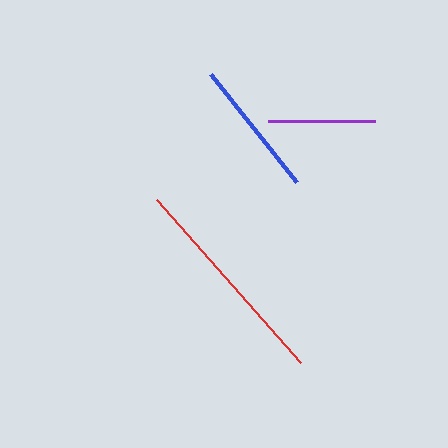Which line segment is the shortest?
The purple line is the shortest at approximately 107 pixels.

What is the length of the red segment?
The red segment is approximately 217 pixels long.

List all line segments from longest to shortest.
From longest to shortest: red, blue, purple.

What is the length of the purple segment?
The purple segment is approximately 107 pixels long.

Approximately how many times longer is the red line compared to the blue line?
The red line is approximately 1.6 times the length of the blue line.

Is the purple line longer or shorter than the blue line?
The blue line is longer than the purple line.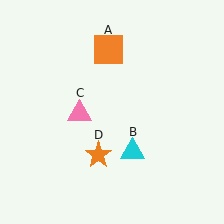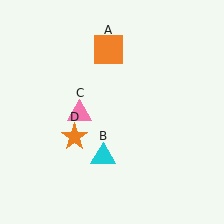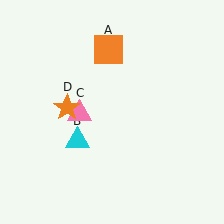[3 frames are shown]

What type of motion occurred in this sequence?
The cyan triangle (object B), orange star (object D) rotated clockwise around the center of the scene.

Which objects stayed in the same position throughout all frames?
Orange square (object A) and pink triangle (object C) remained stationary.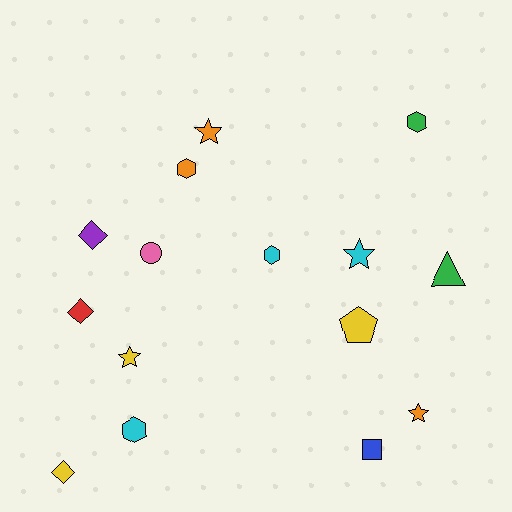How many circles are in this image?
There is 1 circle.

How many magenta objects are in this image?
There are no magenta objects.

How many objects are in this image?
There are 15 objects.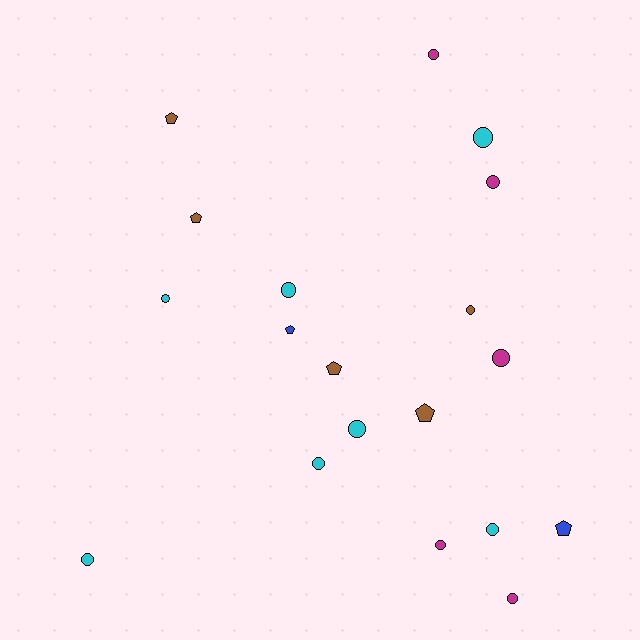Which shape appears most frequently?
Circle, with 13 objects.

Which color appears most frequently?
Cyan, with 7 objects.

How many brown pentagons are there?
There are 4 brown pentagons.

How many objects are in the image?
There are 19 objects.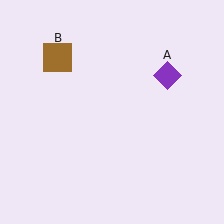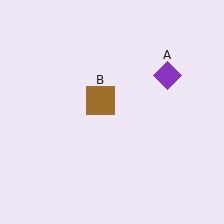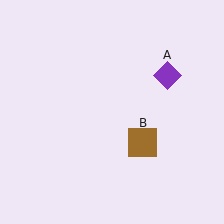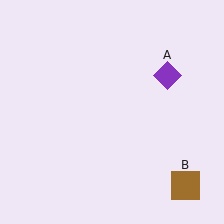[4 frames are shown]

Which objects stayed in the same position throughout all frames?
Purple diamond (object A) remained stationary.